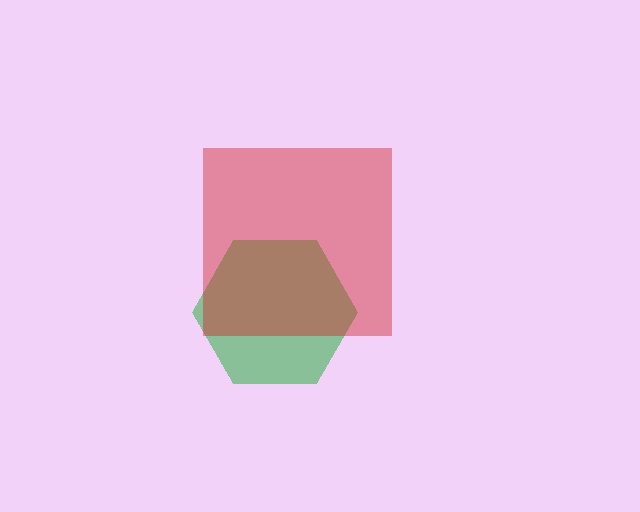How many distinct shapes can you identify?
There are 2 distinct shapes: a green hexagon, a red square.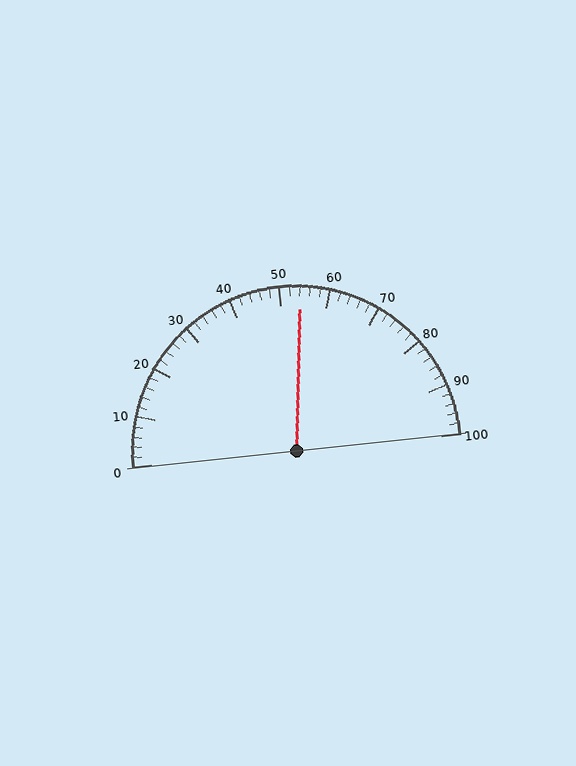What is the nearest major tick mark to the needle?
The nearest major tick mark is 50.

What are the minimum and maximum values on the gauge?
The gauge ranges from 0 to 100.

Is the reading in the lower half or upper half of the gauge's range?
The reading is in the upper half of the range (0 to 100).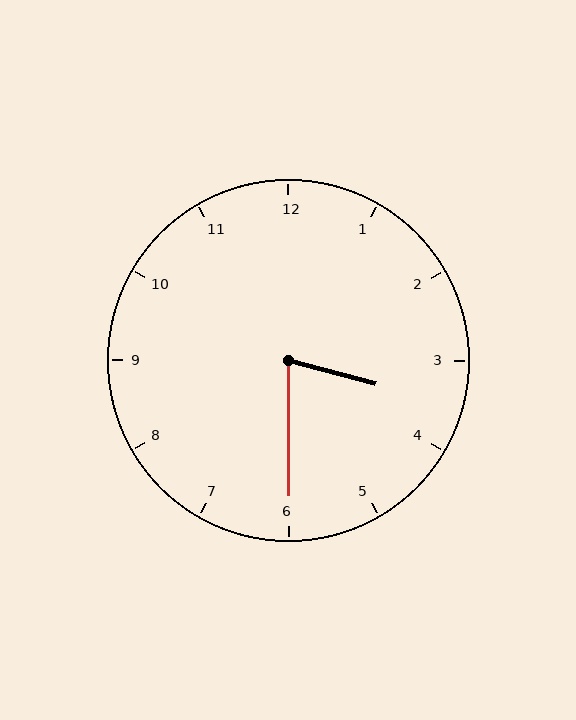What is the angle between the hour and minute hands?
Approximately 75 degrees.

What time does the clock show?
3:30.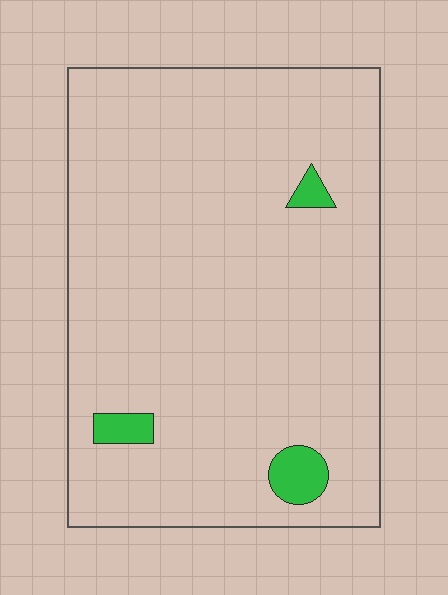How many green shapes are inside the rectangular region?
3.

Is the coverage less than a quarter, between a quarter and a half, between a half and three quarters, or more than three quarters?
Less than a quarter.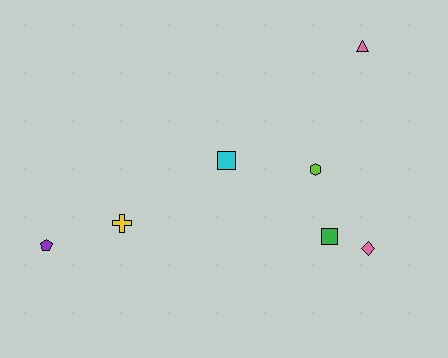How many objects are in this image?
There are 7 objects.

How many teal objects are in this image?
There are no teal objects.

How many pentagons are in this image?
There is 1 pentagon.